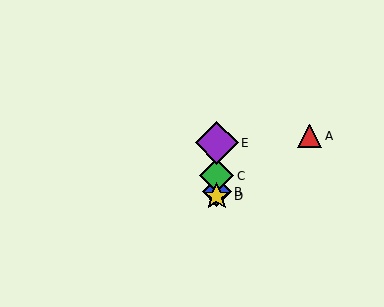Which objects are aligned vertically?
Objects B, C, D, E are aligned vertically.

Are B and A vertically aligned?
No, B is at x≈217 and A is at x≈310.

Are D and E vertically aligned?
Yes, both are at x≈217.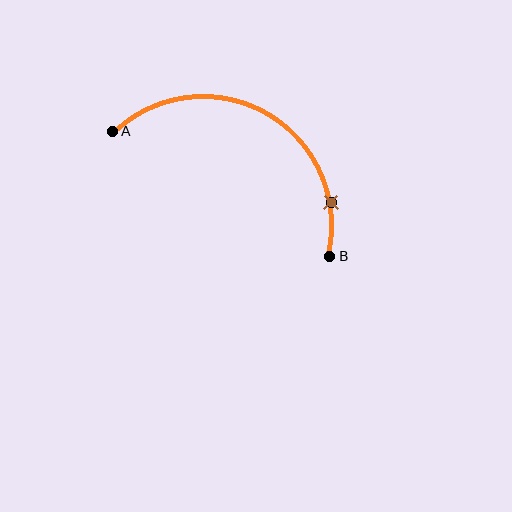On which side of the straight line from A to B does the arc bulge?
The arc bulges above the straight line connecting A and B.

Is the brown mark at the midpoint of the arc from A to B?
No. The brown mark lies on the arc but is closer to endpoint B. The arc midpoint would be at the point on the curve equidistant along the arc from both A and B.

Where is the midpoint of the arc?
The arc midpoint is the point on the curve farthest from the straight line joining A and B. It sits above that line.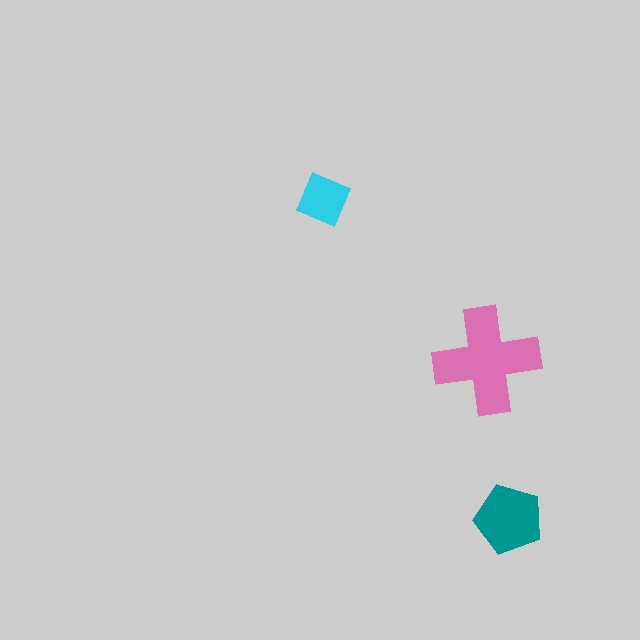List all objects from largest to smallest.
The pink cross, the teal pentagon, the cyan diamond.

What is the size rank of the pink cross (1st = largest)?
1st.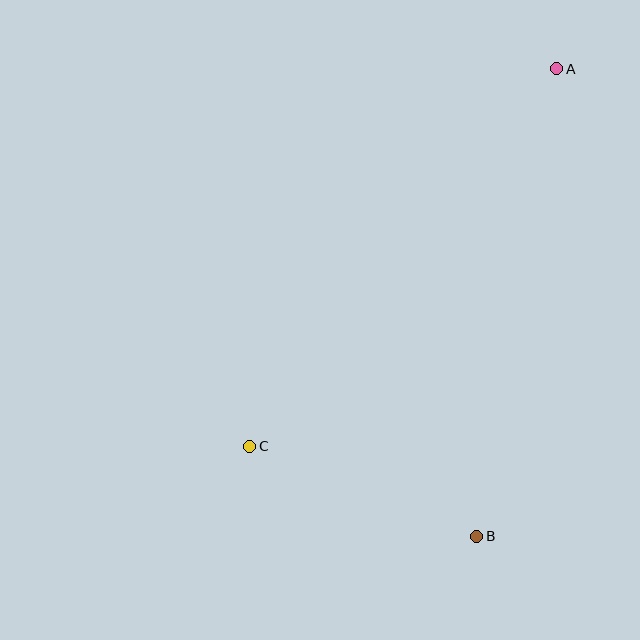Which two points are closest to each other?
Points B and C are closest to each other.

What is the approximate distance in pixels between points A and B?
The distance between A and B is approximately 475 pixels.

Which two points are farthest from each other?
Points A and C are farthest from each other.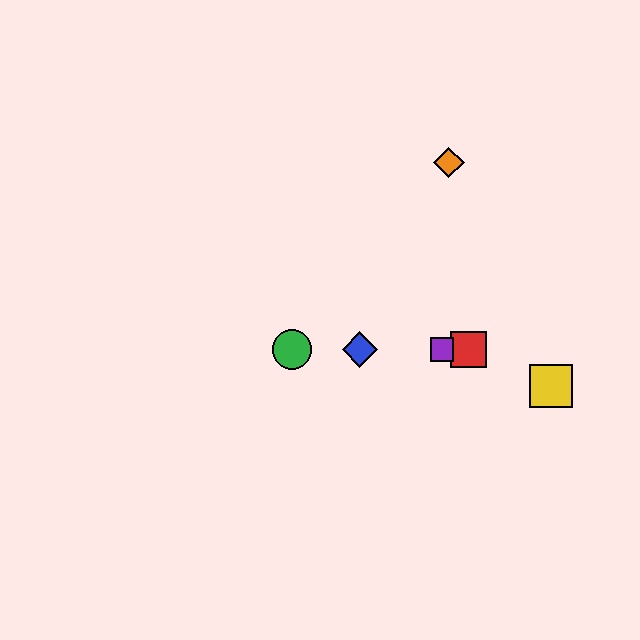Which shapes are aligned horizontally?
The red square, the blue diamond, the green circle, the purple square are aligned horizontally.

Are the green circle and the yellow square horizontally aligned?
No, the green circle is at y≈349 and the yellow square is at y≈386.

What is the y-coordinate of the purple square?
The purple square is at y≈349.